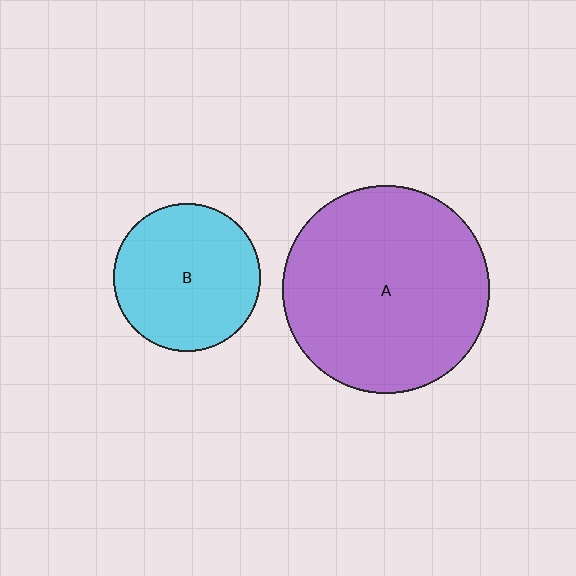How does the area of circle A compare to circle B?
Approximately 2.0 times.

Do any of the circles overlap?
No, none of the circles overlap.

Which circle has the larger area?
Circle A (purple).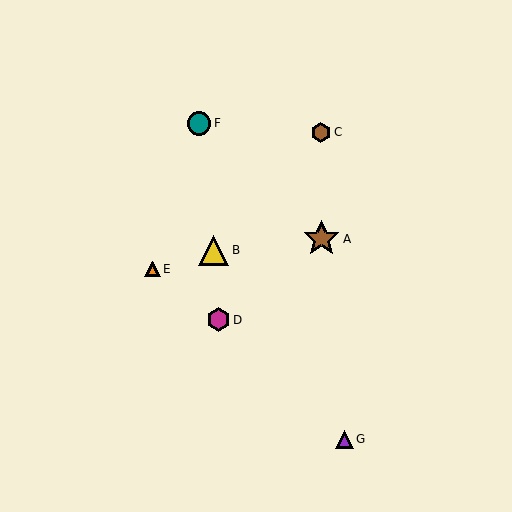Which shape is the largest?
The brown star (labeled A) is the largest.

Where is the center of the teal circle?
The center of the teal circle is at (199, 124).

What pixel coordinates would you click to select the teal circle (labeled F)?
Click at (199, 124) to select the teal circle F.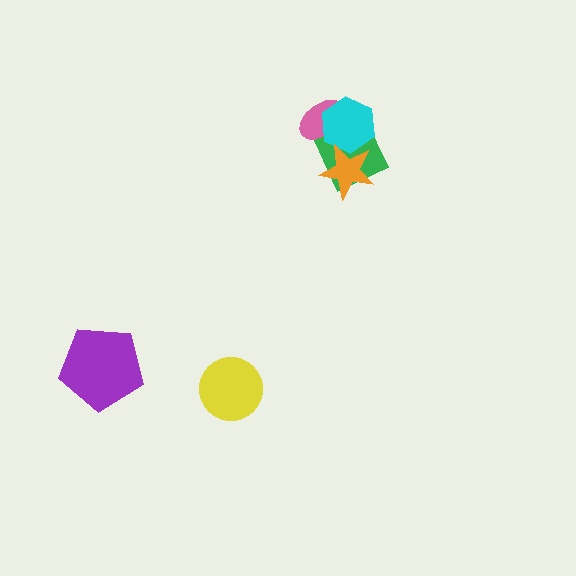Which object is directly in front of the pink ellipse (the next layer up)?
The green diamond is directly in front of the pink ellipse.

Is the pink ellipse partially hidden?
Yes, it is partially covered by another shape.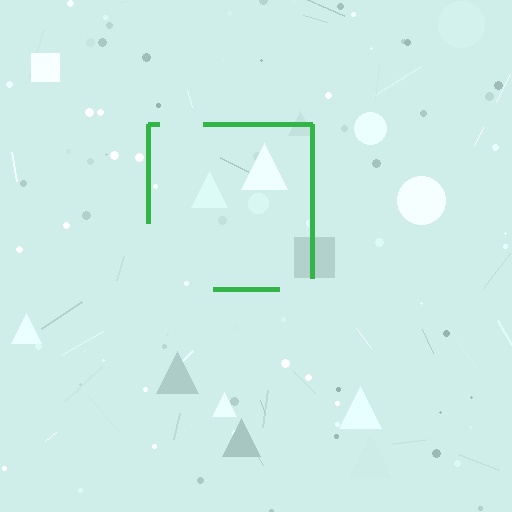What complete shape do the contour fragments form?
The contour fragments form a square.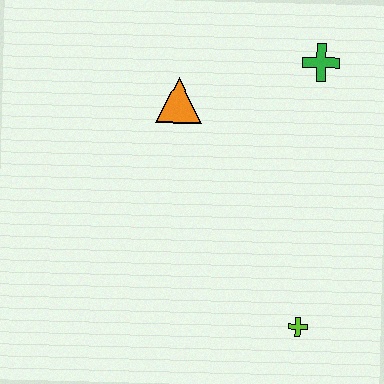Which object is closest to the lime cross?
The orange triangle is closest to the lime cross.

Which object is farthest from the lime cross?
The green cross is farthest from the lime cross.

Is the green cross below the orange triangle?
No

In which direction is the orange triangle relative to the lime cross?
The orange triangle is above the lime cross.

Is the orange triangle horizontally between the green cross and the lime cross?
No